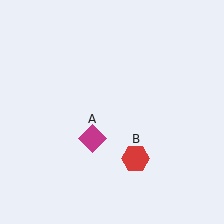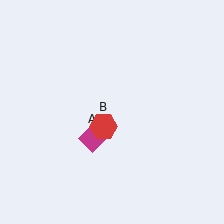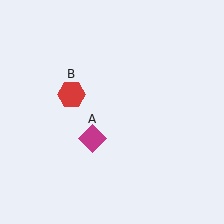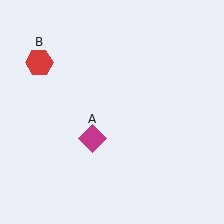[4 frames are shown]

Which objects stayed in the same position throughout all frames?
Magenta diamond (object A) remained stationary.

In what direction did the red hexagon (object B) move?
The red hexagon (object B) moved up and to the left.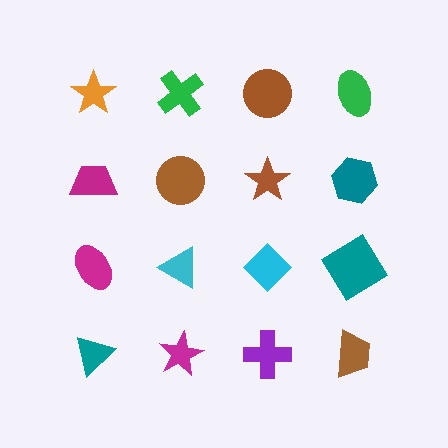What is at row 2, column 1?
A magenta trapezoid.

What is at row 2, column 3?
A brown star.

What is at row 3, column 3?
A cyan diamond.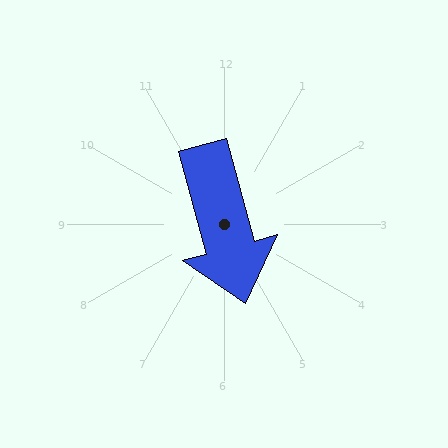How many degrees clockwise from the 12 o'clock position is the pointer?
Approximately 165 degrees.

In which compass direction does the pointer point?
South.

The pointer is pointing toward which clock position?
Roughly 5 o'clock.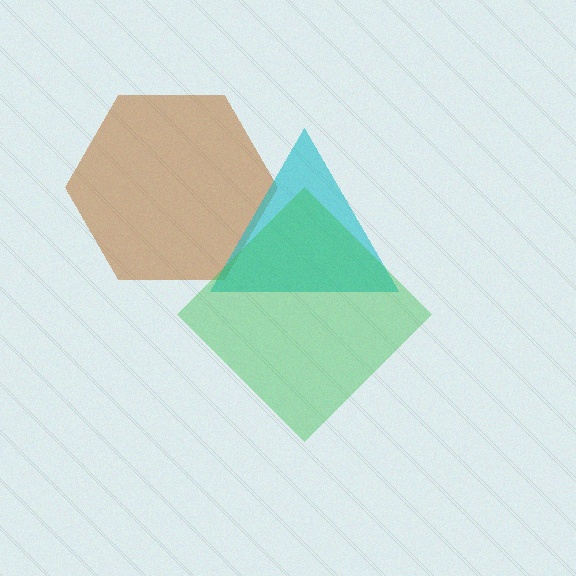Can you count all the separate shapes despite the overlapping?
Yes, there are 3 separate shapes.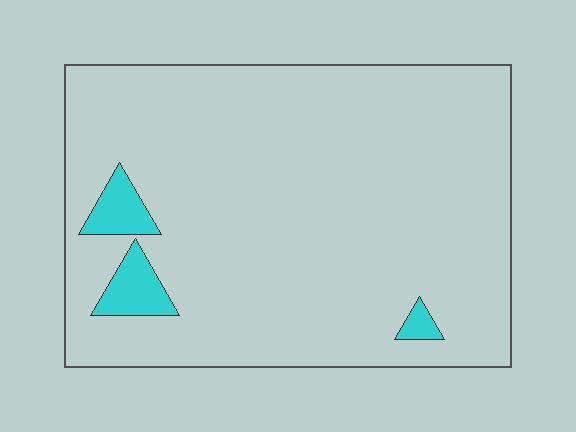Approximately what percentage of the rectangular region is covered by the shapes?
Approximately 5%.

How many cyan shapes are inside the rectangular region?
3.